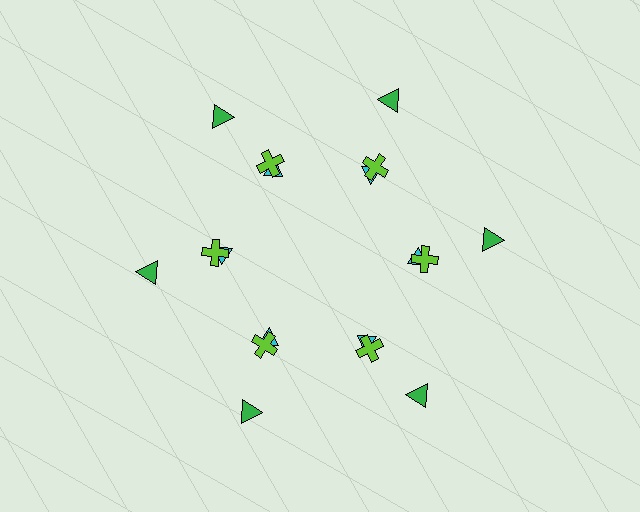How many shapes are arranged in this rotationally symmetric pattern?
There are 18 shapes, arranged in 6 groups of 3.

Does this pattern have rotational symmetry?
Yes, this pattern has 6-fold rotational symmetry. It looks the same after rotating 60 degrees around the center.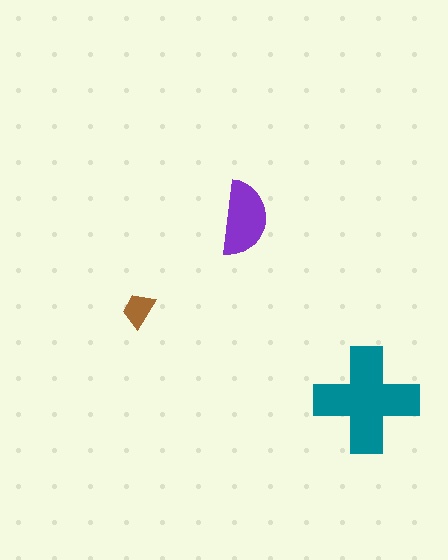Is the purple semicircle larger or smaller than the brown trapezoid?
Larger.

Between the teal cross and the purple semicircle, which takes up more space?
The teal cross.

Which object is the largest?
The teal cross.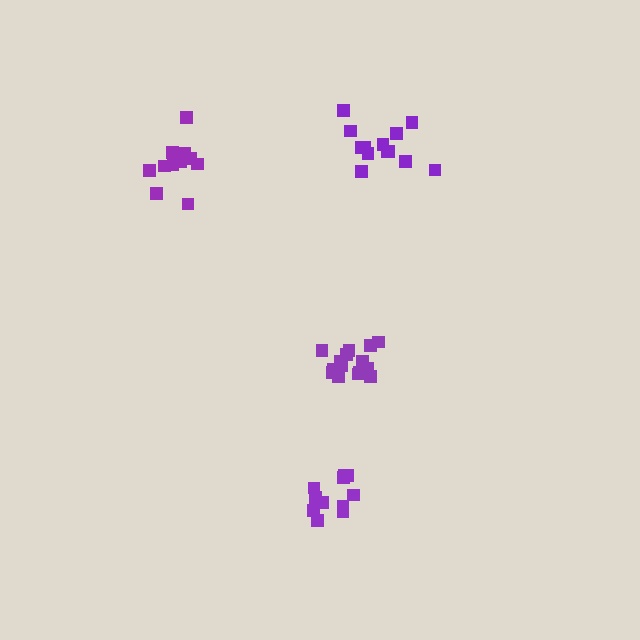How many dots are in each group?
Group 1: 13 dots, Group 2: 15 dots, Group 3: 11 dots, Group 4: 11 dots (50 total).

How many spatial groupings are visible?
There are 4 spatial groupings.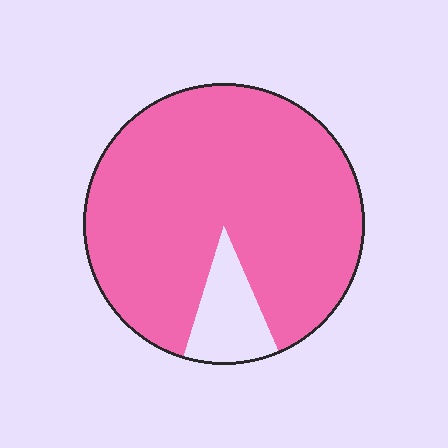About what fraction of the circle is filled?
About nine tenths (9/10).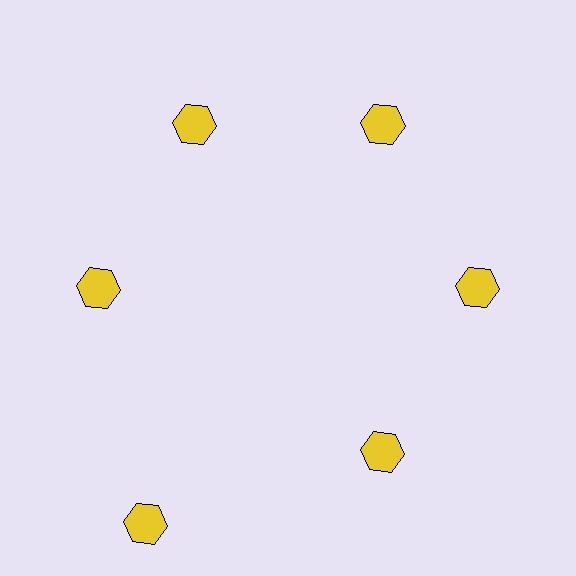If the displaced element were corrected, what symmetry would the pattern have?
It would have 6-fold rotational symmetry — the pattern would map onto itself every 60 degrees.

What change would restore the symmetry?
The symmetry would be restored by moving it inward, back onto the ring so that all 6 hexagons sit at equal angles and equal distance from the center.